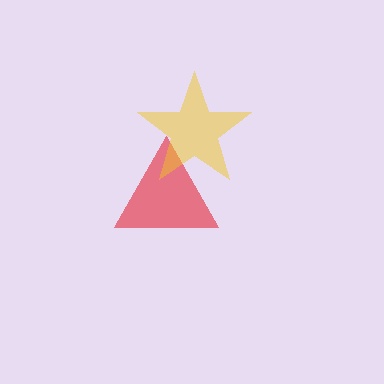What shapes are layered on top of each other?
The layered shapes are: a red triangle, a yellow star.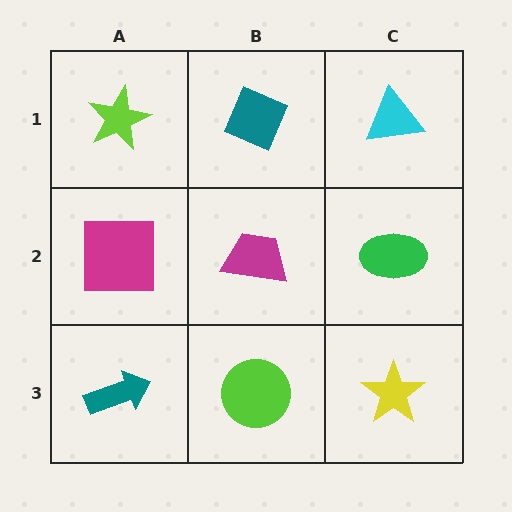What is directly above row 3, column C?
A green ellipse.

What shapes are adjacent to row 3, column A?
A magenta square (row 2, column A), a lime circle (row 3, column B).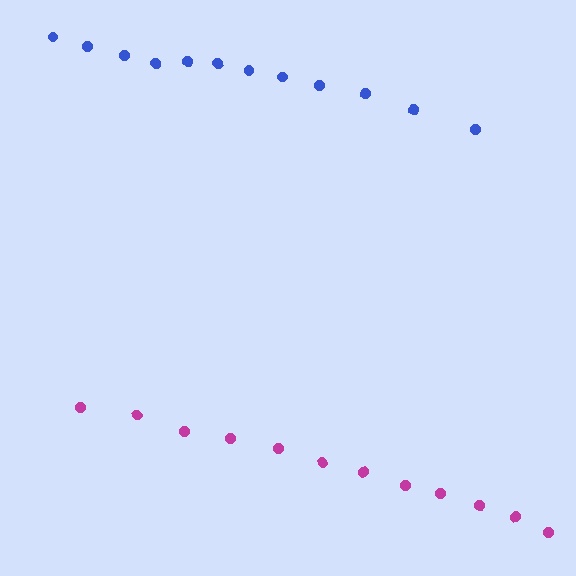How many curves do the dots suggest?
There are 2 distinct paths.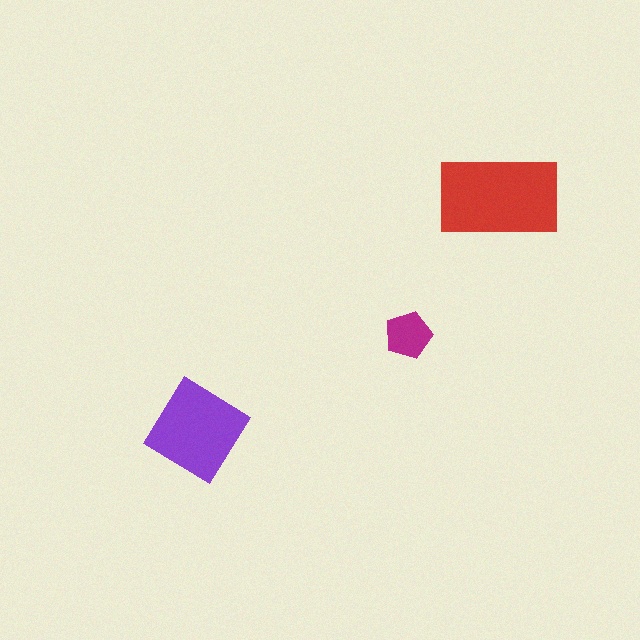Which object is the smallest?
The magenta pentagon.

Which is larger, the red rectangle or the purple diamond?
The red rectangle.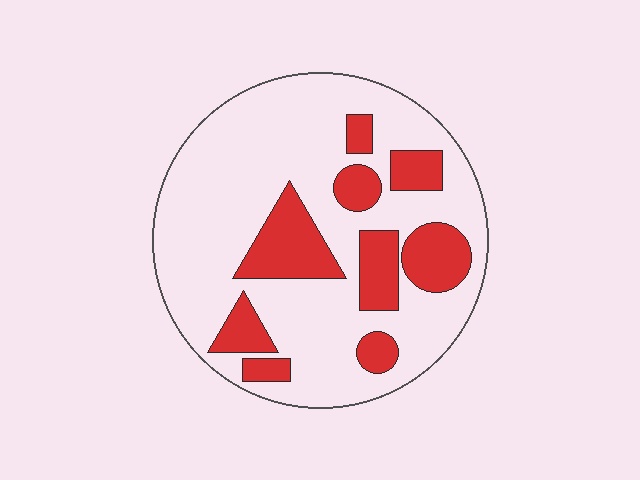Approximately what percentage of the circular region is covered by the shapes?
Approximately 25%.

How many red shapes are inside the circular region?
9.